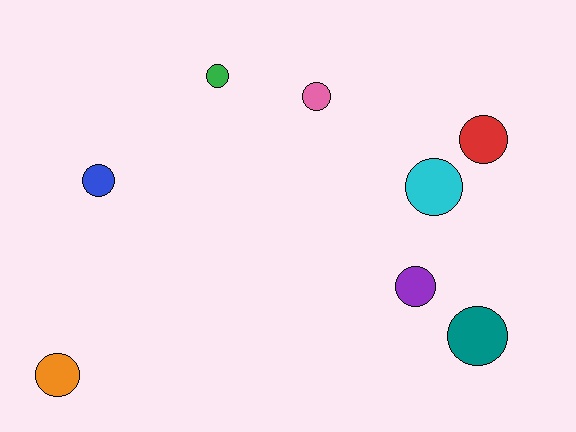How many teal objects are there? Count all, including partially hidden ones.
There is 1 teal object.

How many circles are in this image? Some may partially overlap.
There are 8 circles.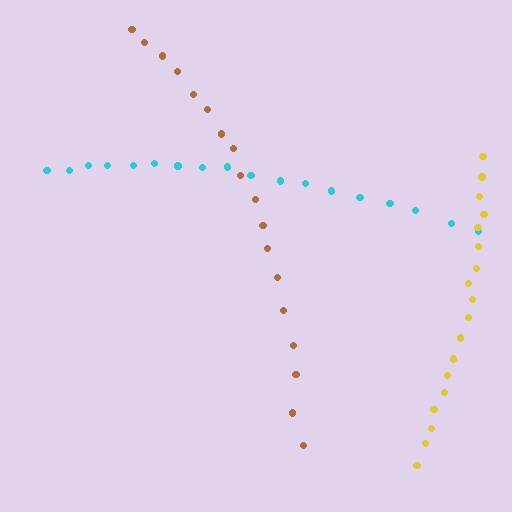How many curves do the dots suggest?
There are 3 distinct paths.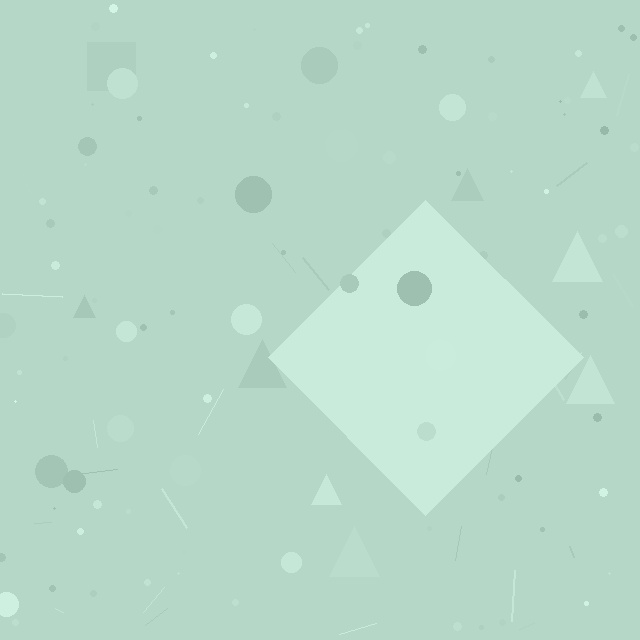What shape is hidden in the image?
A diamond is hidden in the image.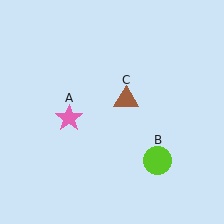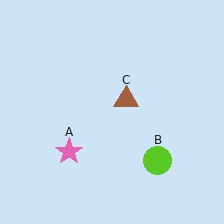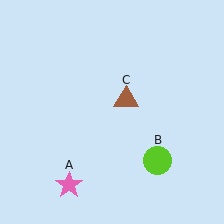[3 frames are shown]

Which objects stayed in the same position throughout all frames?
Lime circle (object B) and brown triangle (object C) remained stationary.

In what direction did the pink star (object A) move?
The pink star (object A) moved down.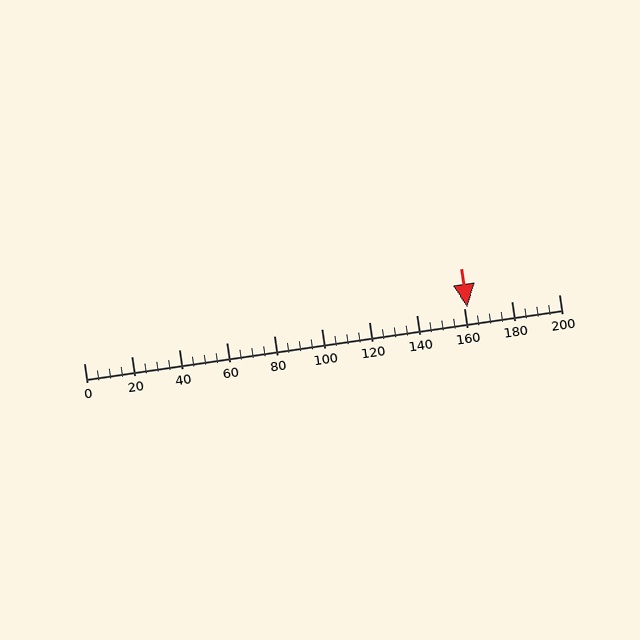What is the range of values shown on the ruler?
The ruler shows values from 0 to 200.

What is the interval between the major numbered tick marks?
The major tick marks are spaced 20 units apart.